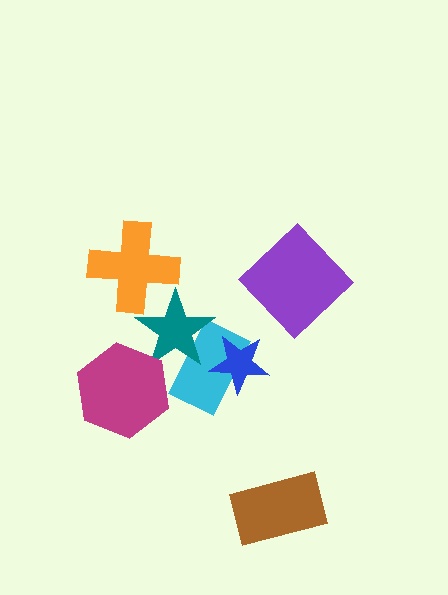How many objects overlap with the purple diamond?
0 objects overlap with the purple diamond.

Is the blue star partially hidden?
No, no other shape covers it.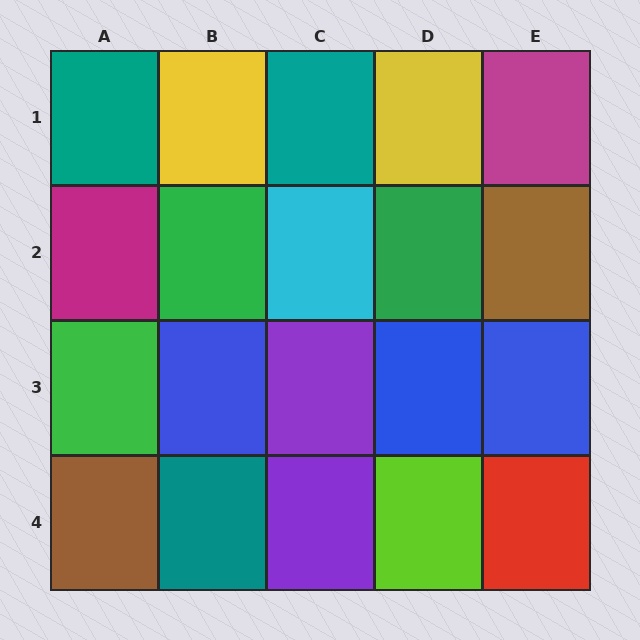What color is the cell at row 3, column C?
Purple.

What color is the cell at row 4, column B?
Teal.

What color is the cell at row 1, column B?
Yellow.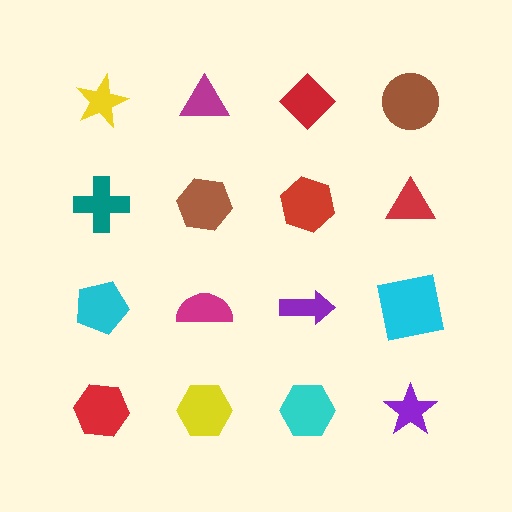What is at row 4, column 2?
A yellow hexagon.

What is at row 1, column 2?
A magenta triangle.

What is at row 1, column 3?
A red diamond.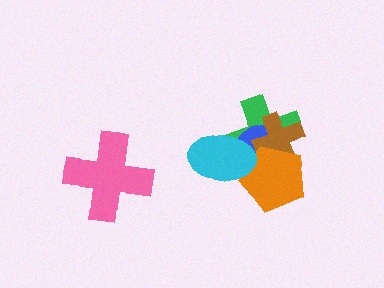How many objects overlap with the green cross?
4 objects overlap with the green cross.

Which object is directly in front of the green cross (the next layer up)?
The blue ellipse is directly in front of the green cross.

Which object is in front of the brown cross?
The orange pentagon is in front of the brown cross.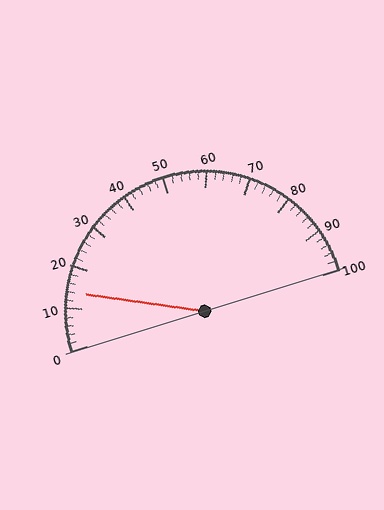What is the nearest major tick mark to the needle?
The nearest major tick mark is 10.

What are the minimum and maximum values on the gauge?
The gauge ranges from 0 to 100.